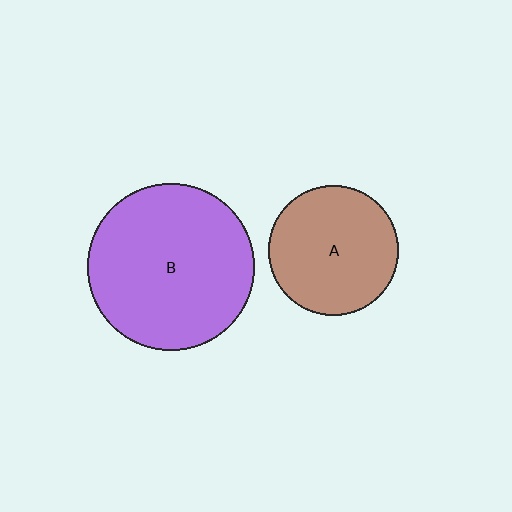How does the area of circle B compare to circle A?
Approximately 1.7 times.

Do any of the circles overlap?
No, none of the circles overlap.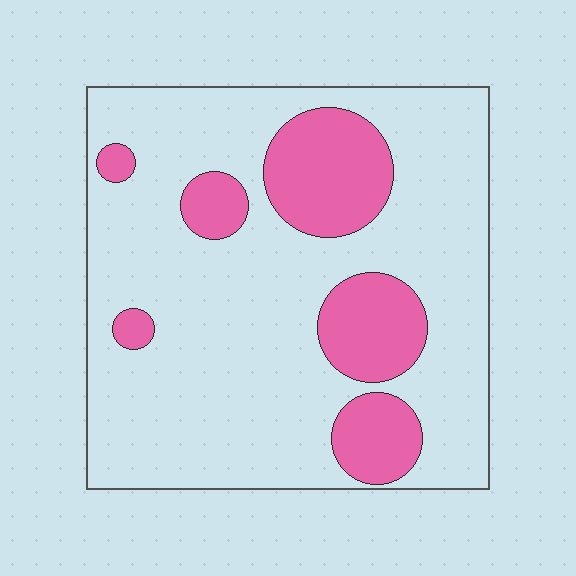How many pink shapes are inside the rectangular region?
6.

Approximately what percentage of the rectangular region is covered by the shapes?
Approximately 20%.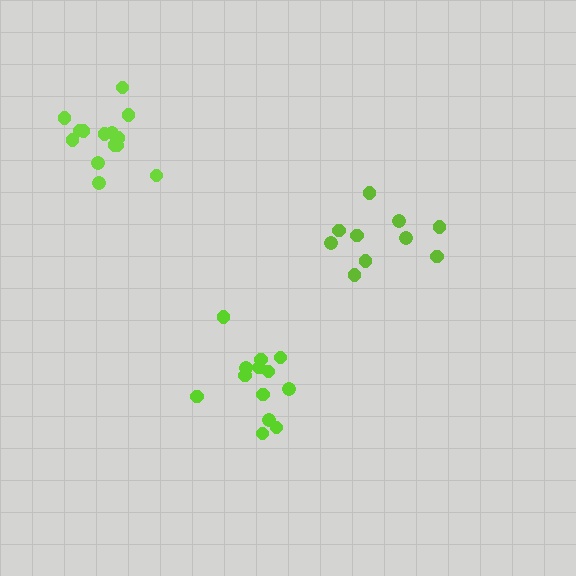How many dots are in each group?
Group 1: 13 dots, Group 2: 14 dots, Group 3: 10 dots (37 total).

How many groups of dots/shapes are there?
There are 3 groups.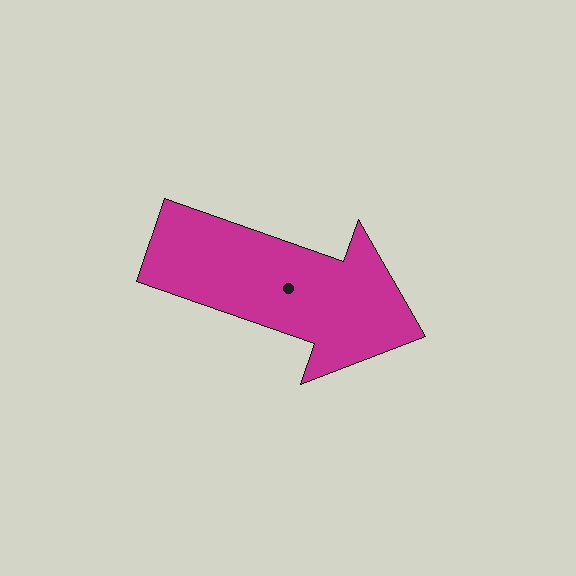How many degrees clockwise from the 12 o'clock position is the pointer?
Approximately 109 degrees.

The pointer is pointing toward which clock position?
Roughly 4 o'clock.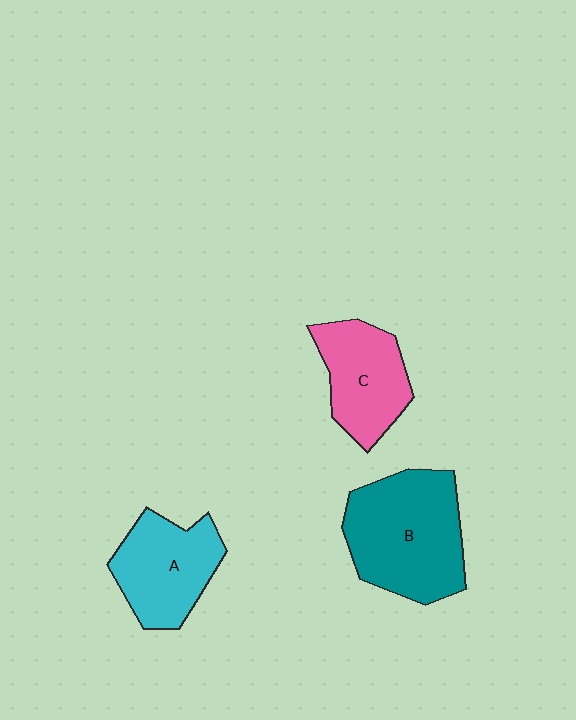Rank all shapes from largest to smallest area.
From largest to smallest: B (teal), A (cyan), C (pink).